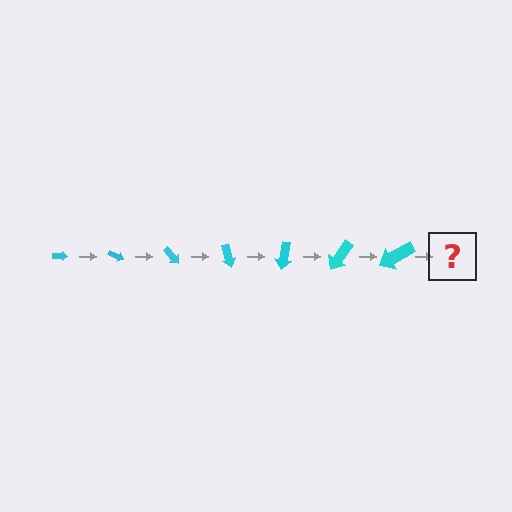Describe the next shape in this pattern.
It should be an arrow, larger than the previous one and rotated 175 degrees from the start.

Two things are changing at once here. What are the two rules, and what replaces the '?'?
The two rules are that the arrow grows larger each step and it rotates 25 degrees each step. The '?' should be an arrow, larger than the previous one and rotated 175 degrees from the start.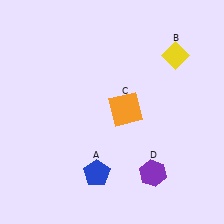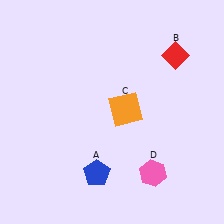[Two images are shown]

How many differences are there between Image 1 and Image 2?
There are 2 differences between the two images.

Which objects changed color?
B changed from yellow to red. D changed from purple to pink.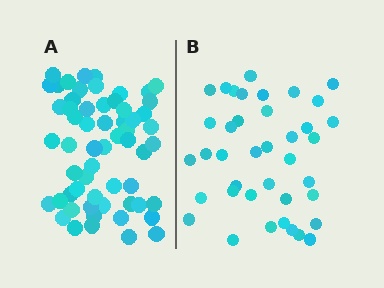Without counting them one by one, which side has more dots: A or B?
Region A (the left region) has more dots.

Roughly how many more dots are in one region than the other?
Region A has approximately 20 more dots than region B.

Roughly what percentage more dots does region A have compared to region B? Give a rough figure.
About 50% more.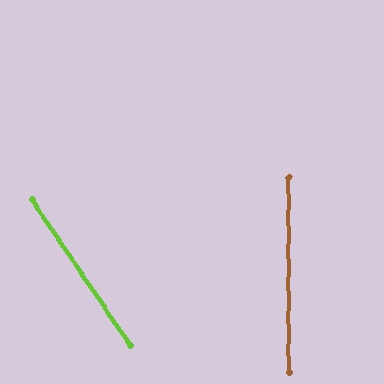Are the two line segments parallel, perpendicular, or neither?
Neither parallel nor perpendicular — they differ by about 34°.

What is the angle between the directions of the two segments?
Approximately 34 degrees.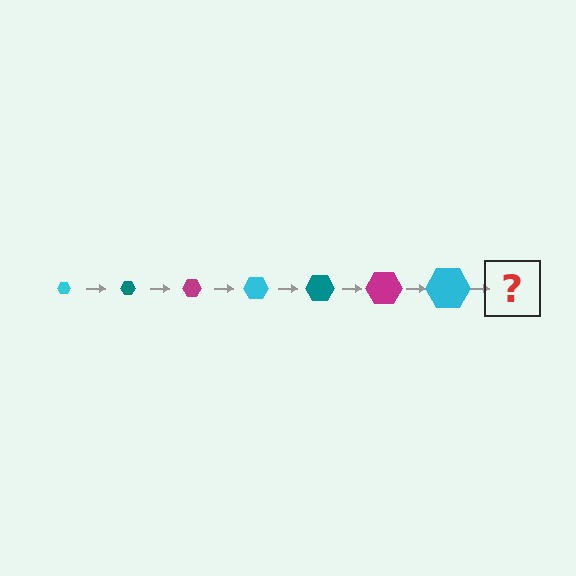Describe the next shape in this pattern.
It should be a teal hexagon, larger than the previous one.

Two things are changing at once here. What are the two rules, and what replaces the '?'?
The two rules are that the hexagon grows larger each step and the color cycles through cyan, teal, and magenta. The '?' should be a teal hexagon, larger than the previous one.